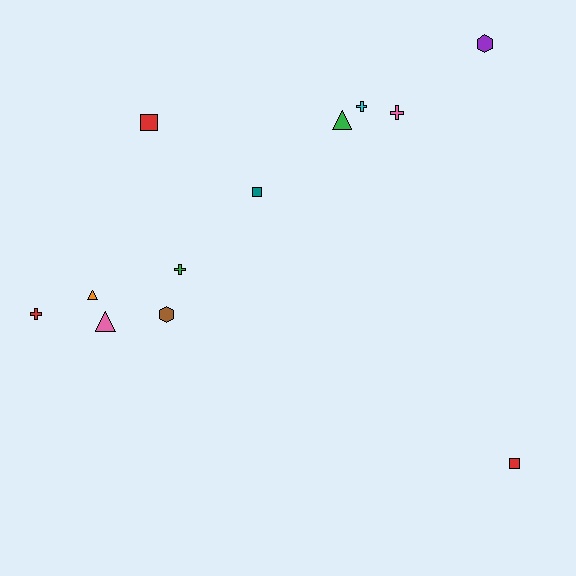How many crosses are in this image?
There are 4 crosses.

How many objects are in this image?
There are 12 objects.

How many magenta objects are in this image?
There are no magenta objects.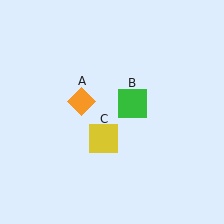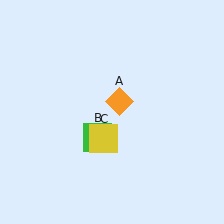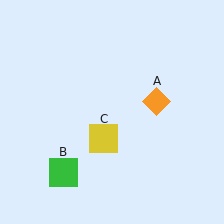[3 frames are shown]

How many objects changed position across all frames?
2 objects changed position: orange diamond (object A), green square (object B).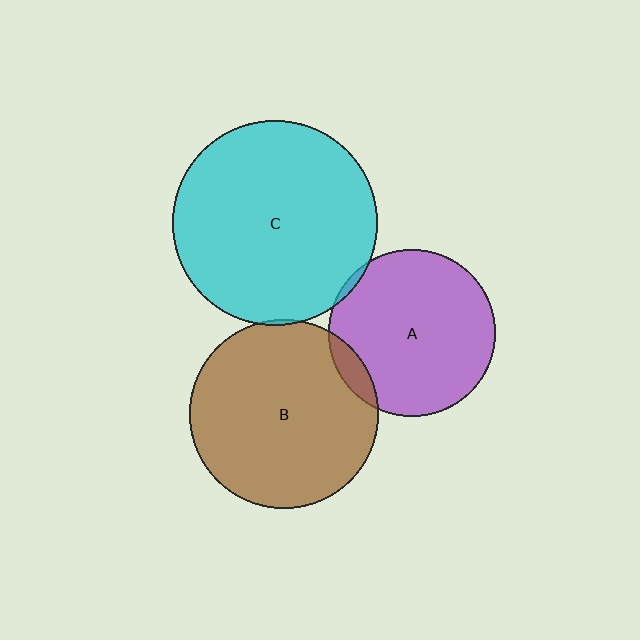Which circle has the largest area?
Circle C (cyan).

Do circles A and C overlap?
Yes.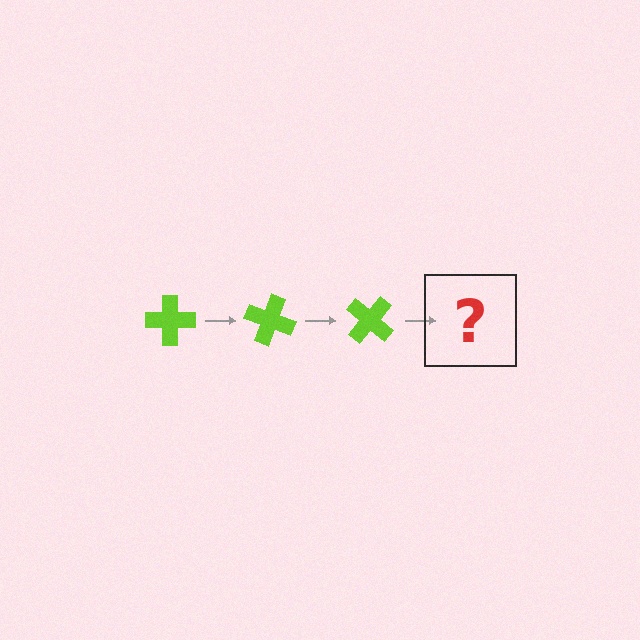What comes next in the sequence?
The next element should be a lime cross rotated 60 degrees.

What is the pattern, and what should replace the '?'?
The pattern is that the cross rotates 20 degrees each step. The '?' should be a lime cross rotated 60 degrees.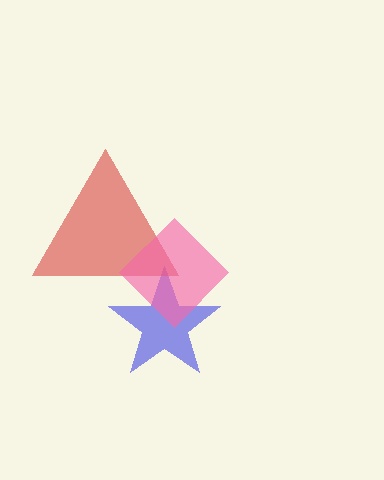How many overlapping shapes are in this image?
There are 3 overlapping shapes in the image.